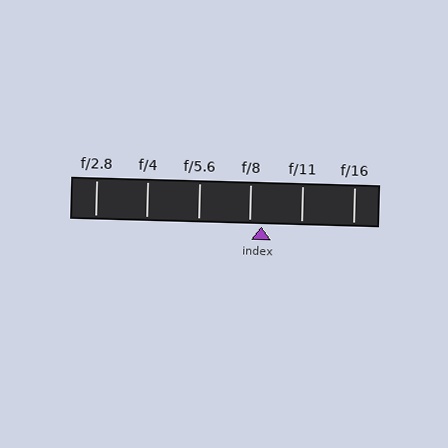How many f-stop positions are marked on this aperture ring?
There are 6 f-stop positions marked.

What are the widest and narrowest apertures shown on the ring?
The widest aperture shown is f/2.8 and the narrowest is f/16.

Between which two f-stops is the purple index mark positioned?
The index mark is between f/8 and f/11.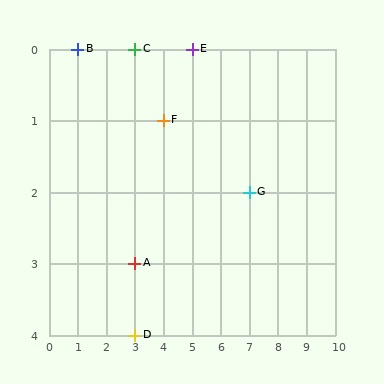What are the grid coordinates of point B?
Point B is at grid coordinates (1, 0).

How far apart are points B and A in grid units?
Points B and A are 2 columns and 3 rows apart (about 3.6 grid units diagonally).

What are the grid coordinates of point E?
Point E is at grid coordinates (5, 0).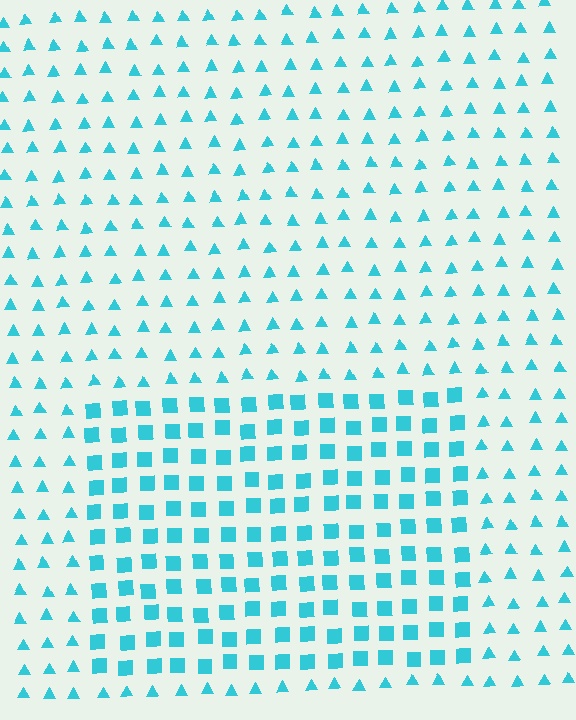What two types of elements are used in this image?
The image uses squares inside the rectangle region and triangles outside it.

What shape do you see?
I see a rectangle.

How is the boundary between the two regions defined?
The boundary is defined by a change in element shape: squares inside vs. triangles outside. All elements share the same color and spacing.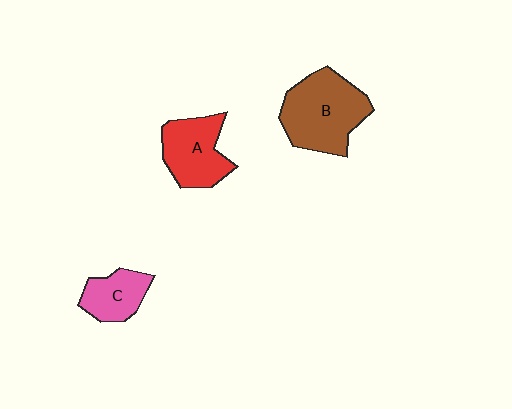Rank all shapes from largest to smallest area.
From largest to smallest: B (brown), A (red), C (pink).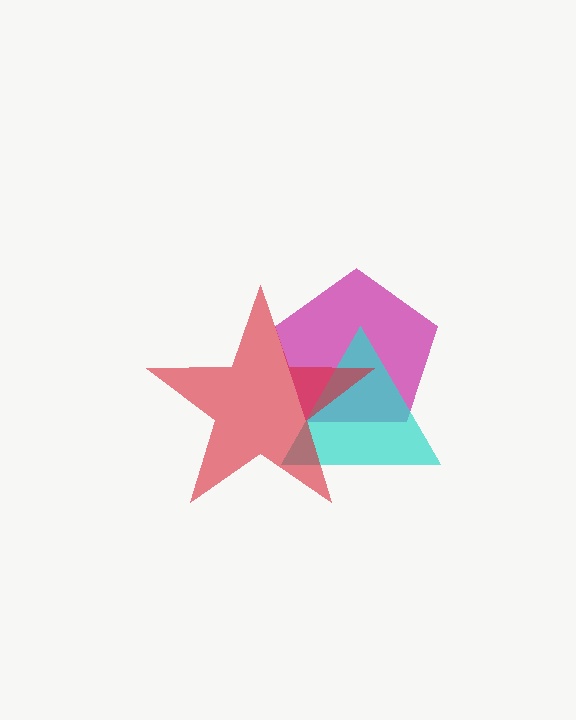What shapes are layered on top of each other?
The layered shapes are: a magenta pentagon, a cyan triangle, a red star.